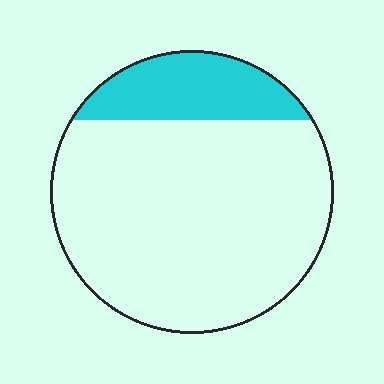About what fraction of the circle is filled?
About one fifth (1/5).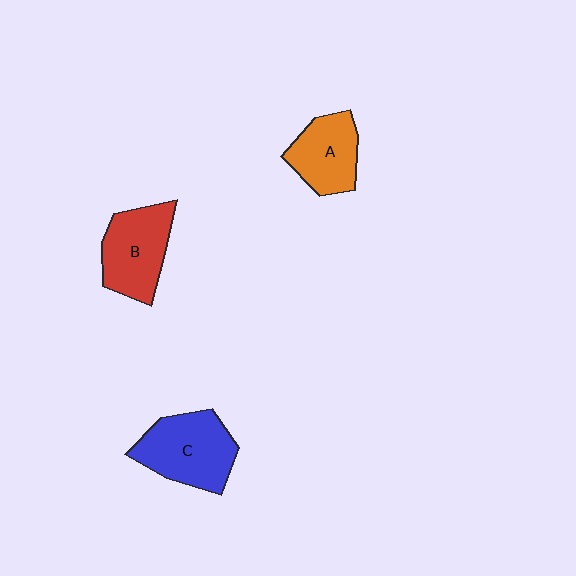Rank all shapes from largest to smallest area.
From largest to smallest: C (blue), B (red), A (orange).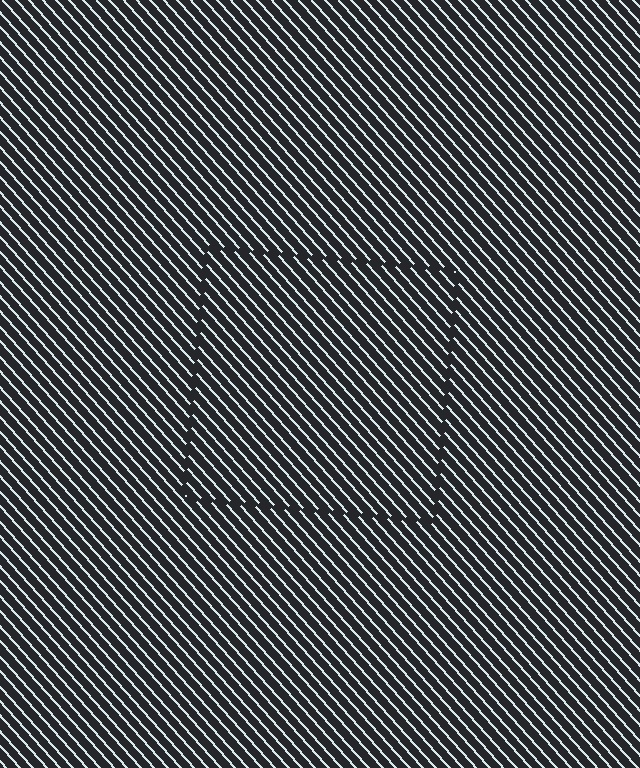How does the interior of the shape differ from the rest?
The interior of the shape contains the same grating, shifted by half a period — the contour is defined by the phase discontinuity where line-ends from the inner and outer gratings abut.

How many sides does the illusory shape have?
4 sides — the line-ends trace a square.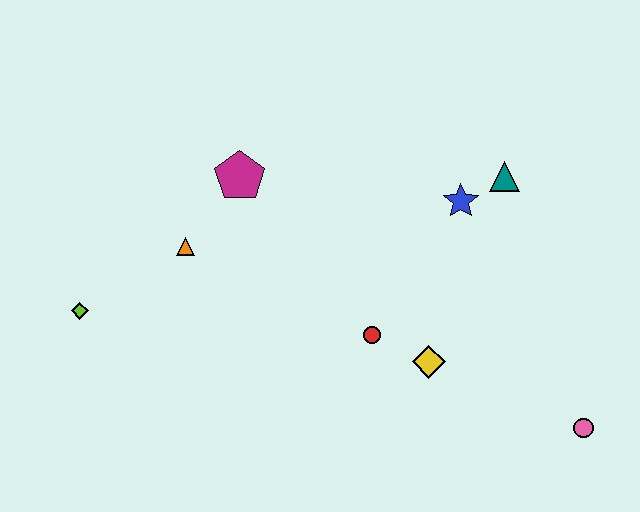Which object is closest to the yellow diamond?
The red circle is closest to the yellow diamond.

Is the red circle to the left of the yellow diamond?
Yes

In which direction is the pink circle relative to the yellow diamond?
The pink circle is to the right of the yellow diamond.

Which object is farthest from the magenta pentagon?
The pink circle is farthest from the magenta pentagon.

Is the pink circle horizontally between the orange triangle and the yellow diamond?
No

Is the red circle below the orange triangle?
Yes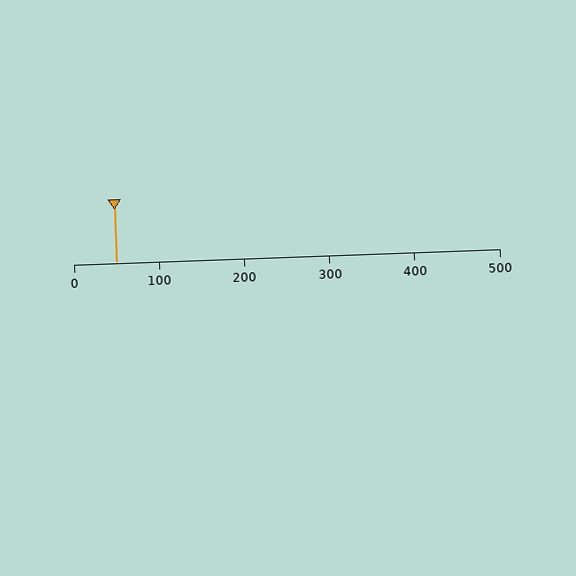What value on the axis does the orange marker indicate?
The marker indicates approximately 50.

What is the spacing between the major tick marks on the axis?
The major ticks are spaced 100 apart.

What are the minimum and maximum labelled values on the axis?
The axis runs from 0 to 500.